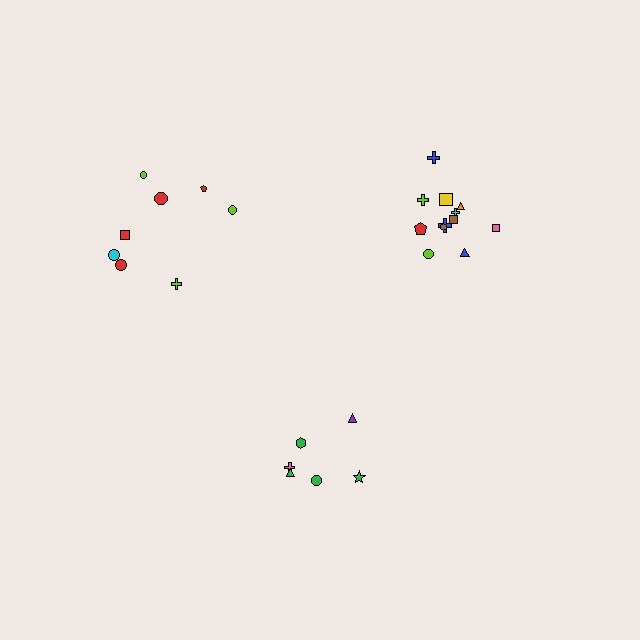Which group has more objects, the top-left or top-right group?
The top-right group.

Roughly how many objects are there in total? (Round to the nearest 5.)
Roughly 25 objects in total.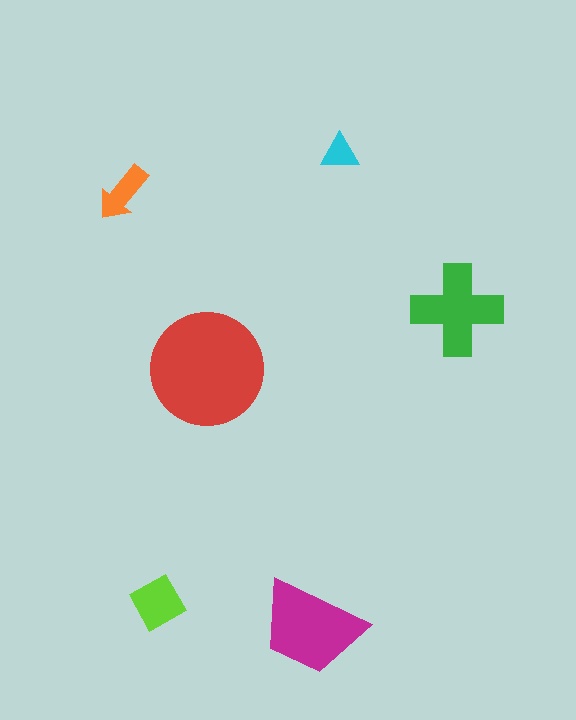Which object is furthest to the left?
The orange arrow is leftmost.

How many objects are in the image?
There are 6 objects in the image.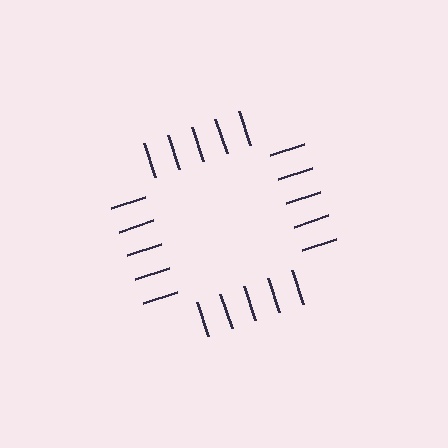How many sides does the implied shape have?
4 sides — the line-ends trace a square.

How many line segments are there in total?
20 — 5 along each of the 4 edges.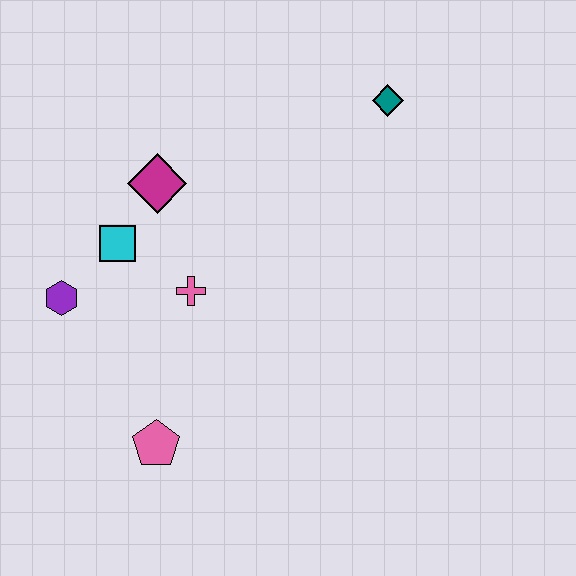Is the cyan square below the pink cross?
No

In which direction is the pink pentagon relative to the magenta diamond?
The pink pentagon is below the magenta diamond.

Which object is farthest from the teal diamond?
The pink pentagon is farthest from the teal diamond.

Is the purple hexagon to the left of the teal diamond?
Yes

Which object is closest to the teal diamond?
The magenta diamond is closest to the teal diamond.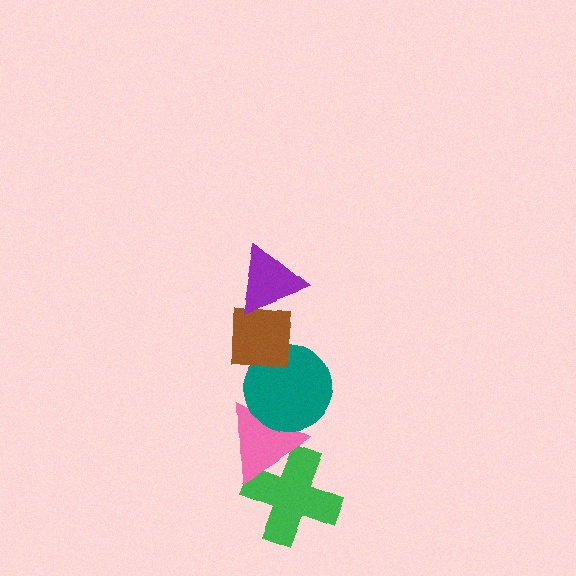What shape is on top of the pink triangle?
The teal circle is on top of the pink triangle.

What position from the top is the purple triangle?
The purple triangle is 1st from the top.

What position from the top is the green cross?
The green cross is 5th from the top.